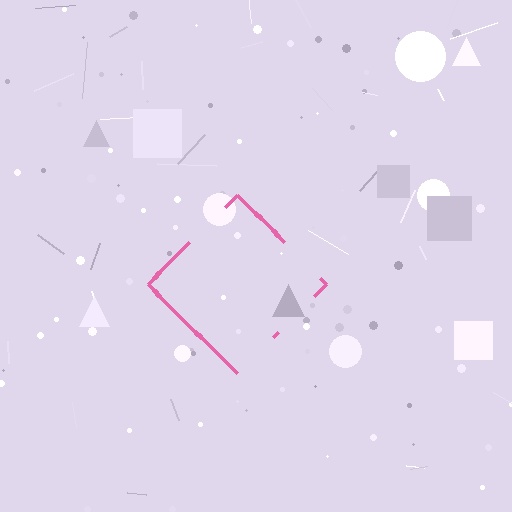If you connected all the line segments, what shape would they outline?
They would outline a diamond.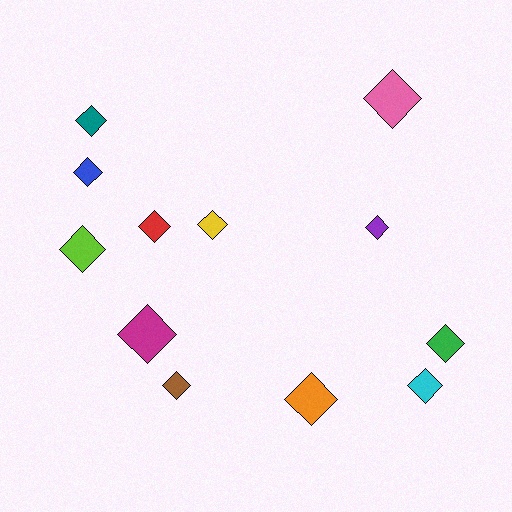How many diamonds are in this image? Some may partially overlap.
There are 12 diamonds.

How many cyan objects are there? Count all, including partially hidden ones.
There is 1 cyan object.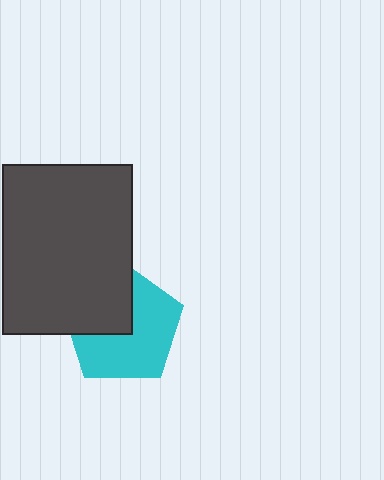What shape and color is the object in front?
The object in front is a dark gray rectangle.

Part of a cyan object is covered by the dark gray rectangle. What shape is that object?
It is a pentagon.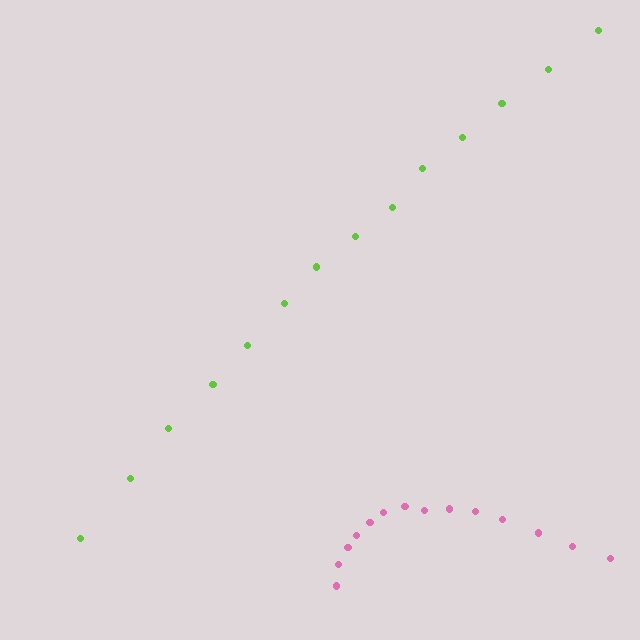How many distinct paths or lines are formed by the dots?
There are 2 distinct paths.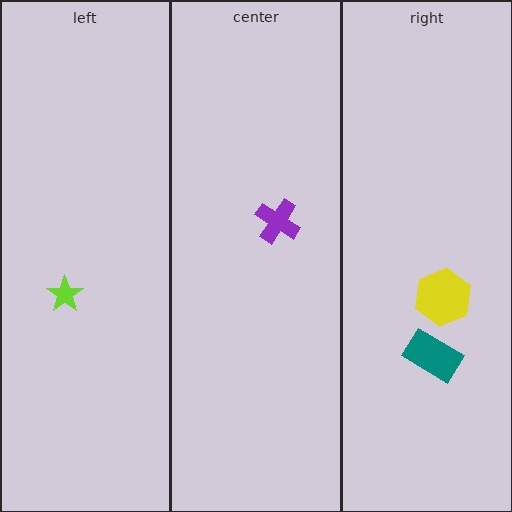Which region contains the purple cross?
The center region.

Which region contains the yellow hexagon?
The right region.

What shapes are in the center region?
The purple cross.